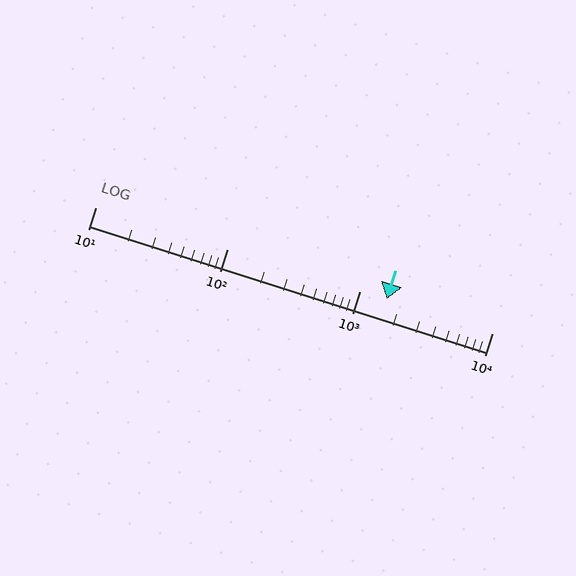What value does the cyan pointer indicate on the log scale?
The pointer indicates approximately 1600.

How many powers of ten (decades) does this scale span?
The scale spans 3 decades, from 10 to 10000.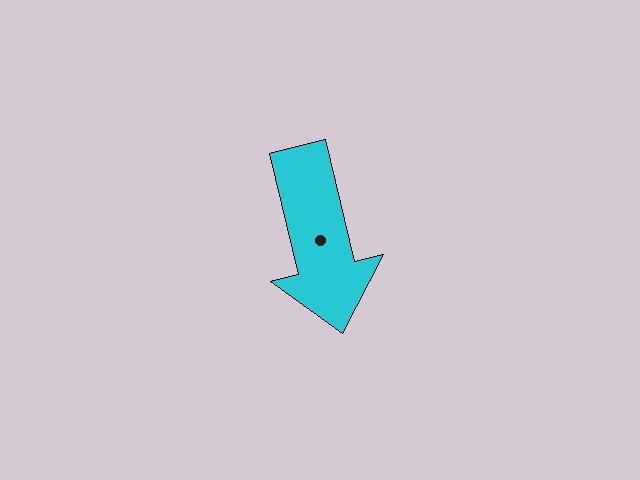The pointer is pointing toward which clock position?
Roughly 6 o'clock.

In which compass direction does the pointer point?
South.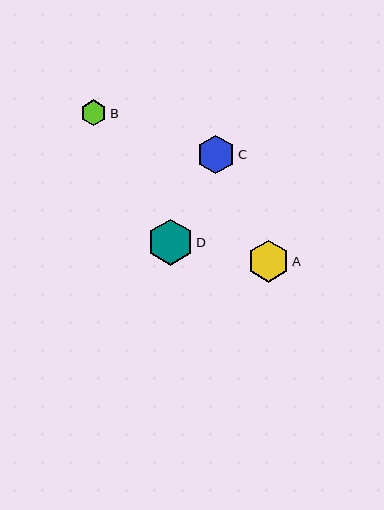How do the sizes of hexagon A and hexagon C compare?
Hexagon A and hexagon C are approximately the same size.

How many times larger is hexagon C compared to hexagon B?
Hexagon C is approximately 1.5 times the size of hexagon B.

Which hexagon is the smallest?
Hexagon B is the smallest with a size of approximately 26 pixels.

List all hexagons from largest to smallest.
From largest to smallest: D, A, C, B.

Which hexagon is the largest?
Hexagon D is the largest with a size of approximately 46 pixels.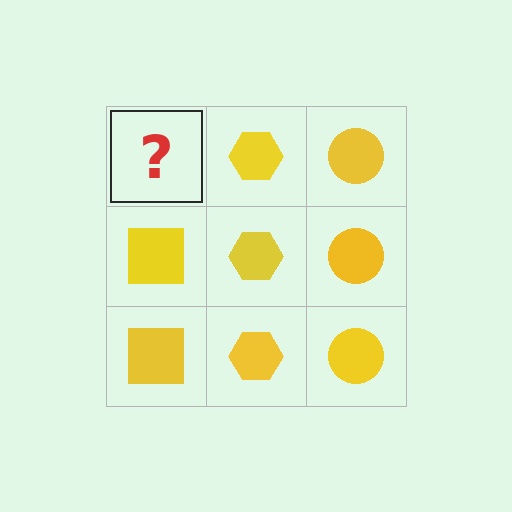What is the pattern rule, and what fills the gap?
The rule is that each column has a consistent shape. The gap should be filled with a yellow square.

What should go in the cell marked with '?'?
The missing cell should contain a yellow square.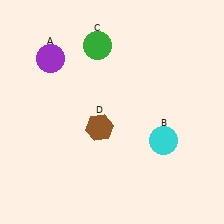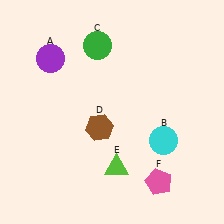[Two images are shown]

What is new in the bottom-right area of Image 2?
A pink pentagon (F) was added in the bottom-right area of Image 2.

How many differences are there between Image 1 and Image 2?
There are 2 differences between the two images.